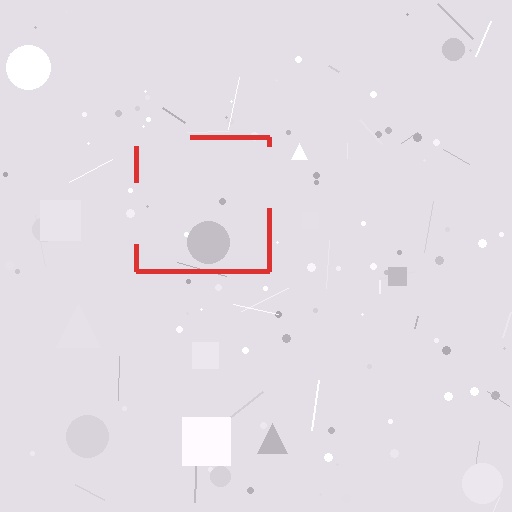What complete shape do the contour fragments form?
The contour fragments form a square.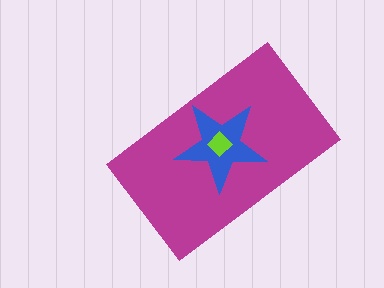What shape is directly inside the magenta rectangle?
The blue star.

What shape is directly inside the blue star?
The lime diamond.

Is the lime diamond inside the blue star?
Yes.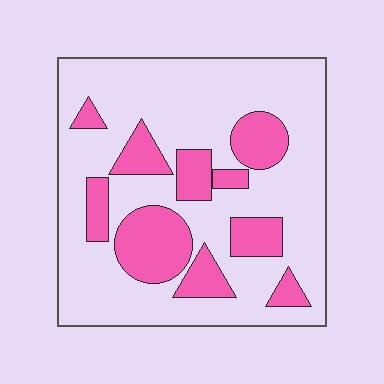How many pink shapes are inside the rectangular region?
10.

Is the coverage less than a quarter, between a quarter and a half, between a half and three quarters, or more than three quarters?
Between a quarter and a half.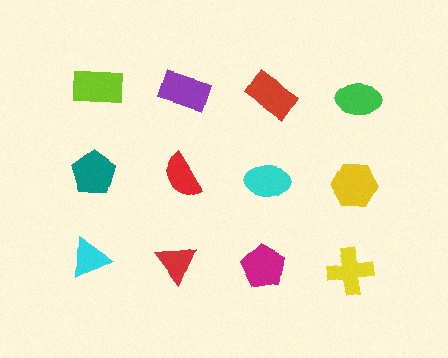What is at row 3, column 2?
A red triangle.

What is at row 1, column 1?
A lime rectangle.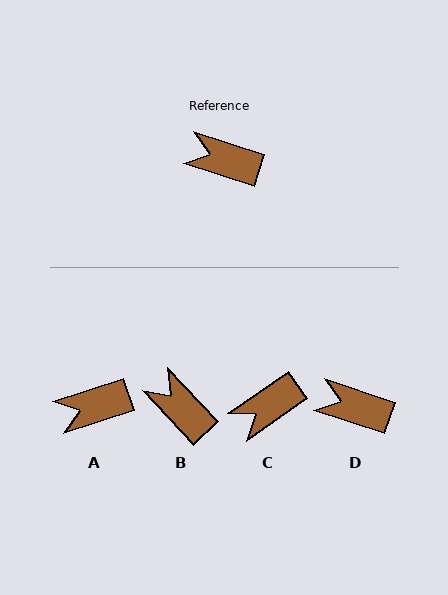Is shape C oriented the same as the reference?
No, it is off by about 53 degrees.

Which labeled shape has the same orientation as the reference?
D.